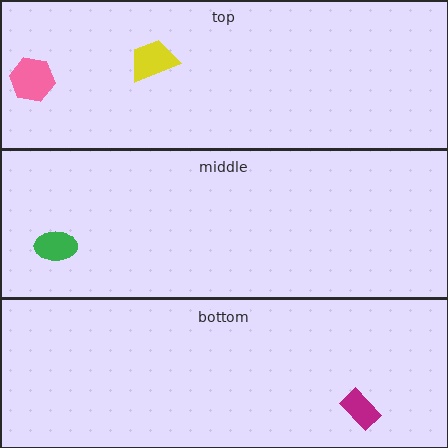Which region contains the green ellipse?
The middle region.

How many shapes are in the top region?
2.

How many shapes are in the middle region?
1.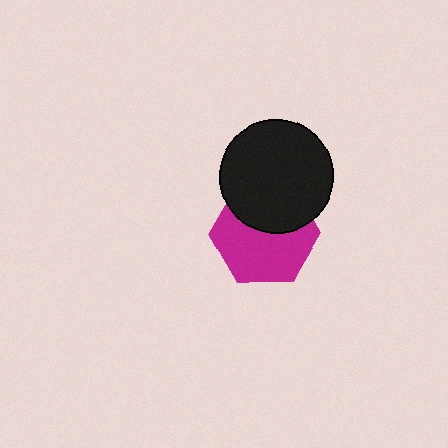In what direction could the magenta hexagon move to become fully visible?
The magenta hexagon could move down. That would shift it out from behind the black circle entirely.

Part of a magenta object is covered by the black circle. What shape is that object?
It is a hexagon.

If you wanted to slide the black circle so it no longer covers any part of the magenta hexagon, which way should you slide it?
Slide it up — that is the most direct way to separate the two shapes.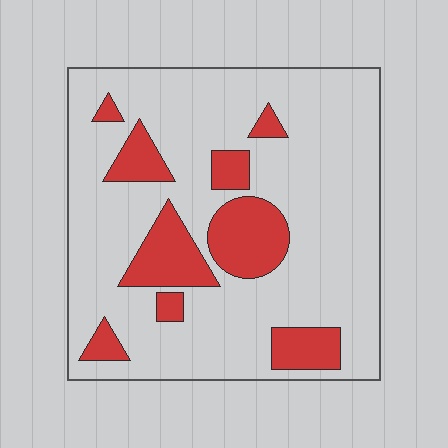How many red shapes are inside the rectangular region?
9.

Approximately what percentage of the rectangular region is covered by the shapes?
Approximately 20%.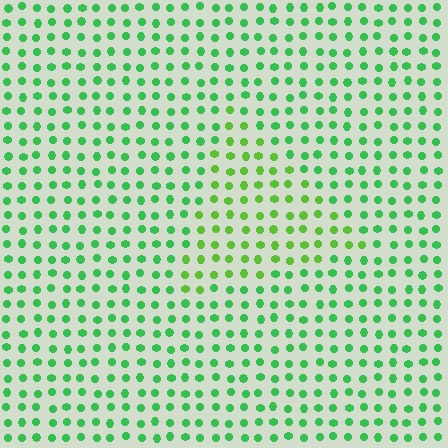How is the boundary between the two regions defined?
The boundary is defined purely by a slight shift in hue (about 29 degrees). Spacing, size, and orientation are identical on both sides.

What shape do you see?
I see a triangle.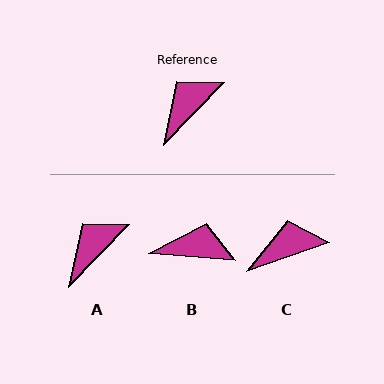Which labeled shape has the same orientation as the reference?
A.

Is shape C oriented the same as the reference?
No, it is off by about 27 degrees.